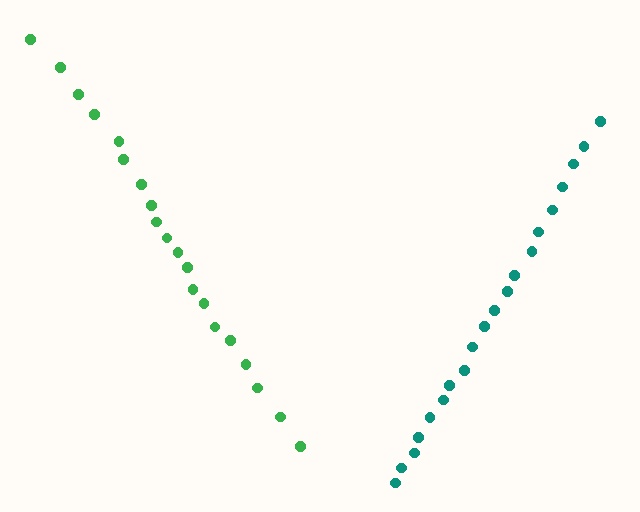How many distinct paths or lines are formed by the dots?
There are 2 distinct paths.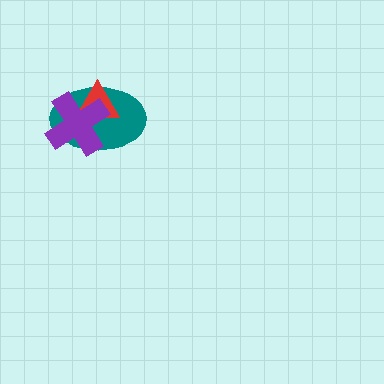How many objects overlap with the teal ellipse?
2 objects overlap with the teal ellipse.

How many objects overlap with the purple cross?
2 objects overlap with the purple cross.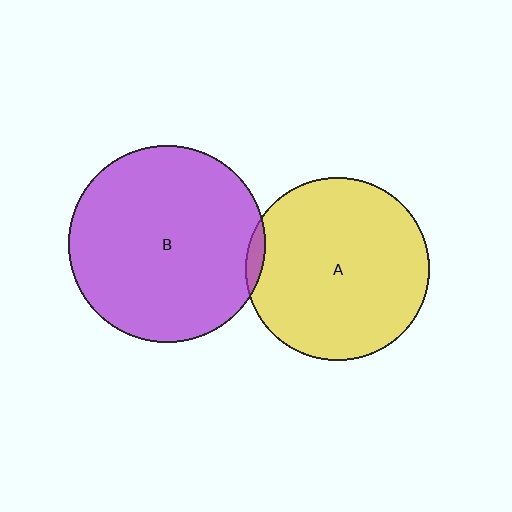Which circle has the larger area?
Circle B (purple).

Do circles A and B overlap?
Yes.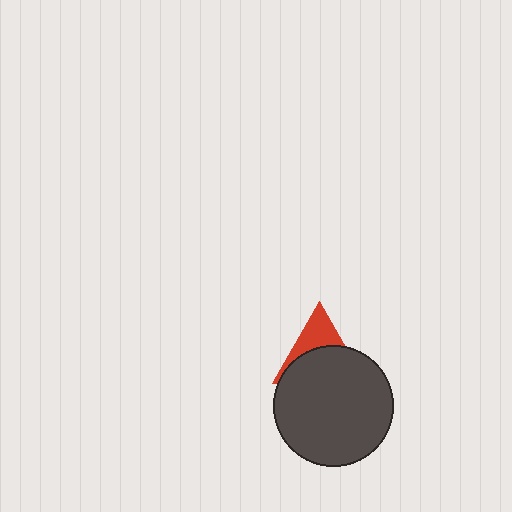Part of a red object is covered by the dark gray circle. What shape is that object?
It is a triangle.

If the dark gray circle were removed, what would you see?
You would see the complete red triangle.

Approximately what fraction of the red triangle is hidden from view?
Roughly 61% of the red triangle is hidden behind the dark gray circle.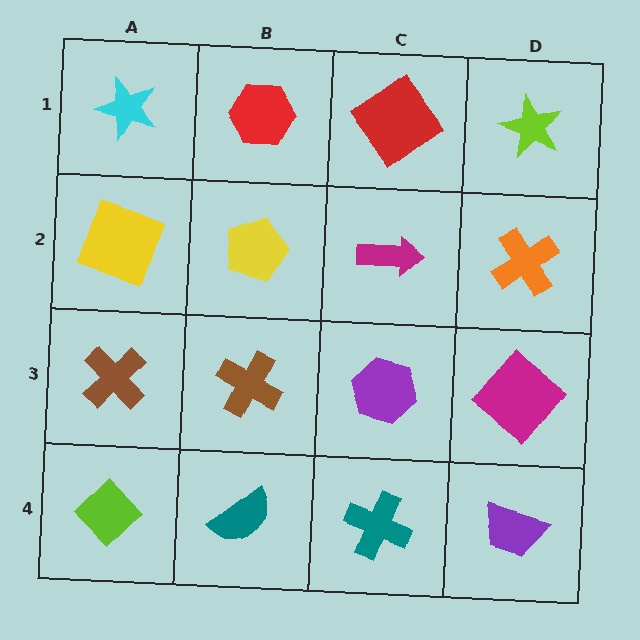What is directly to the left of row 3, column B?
A brown cross.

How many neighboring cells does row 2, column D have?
3.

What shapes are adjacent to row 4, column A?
A brown cross (row 3, column A), a teal semicircle (row 4, column B).